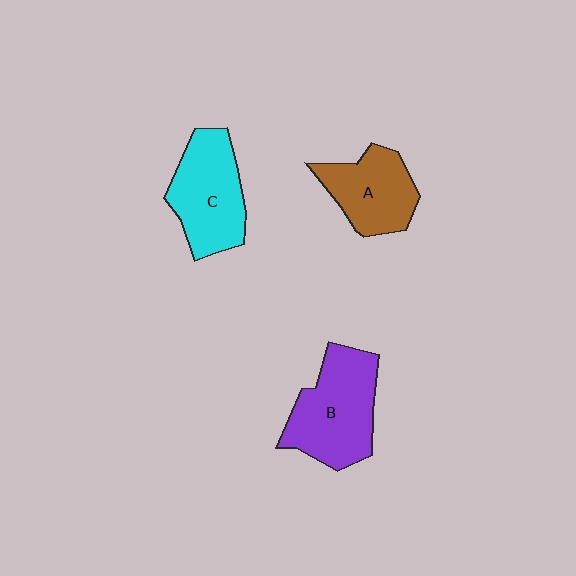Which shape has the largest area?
Shape B (purple).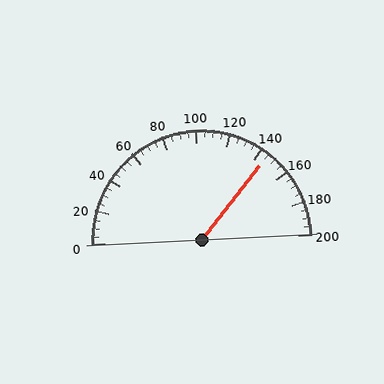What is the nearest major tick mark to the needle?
The nearest major tick mark is 140.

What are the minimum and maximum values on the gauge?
The gauge ranges from 0 to 200.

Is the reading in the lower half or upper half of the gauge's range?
The reading is in the upper half of the range (0 to 200).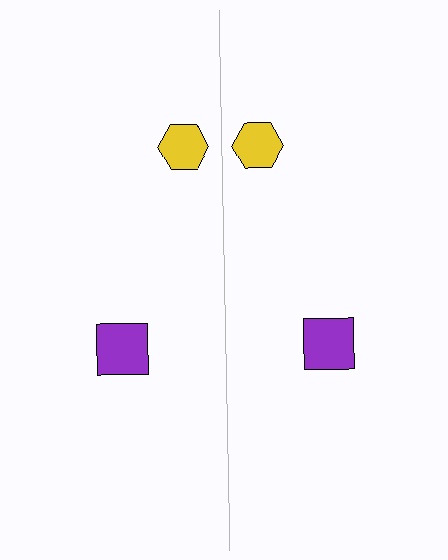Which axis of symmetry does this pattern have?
The pattern has a vertical axis of symmetry running through the center of the image.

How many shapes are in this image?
There are 4 shapes in this image.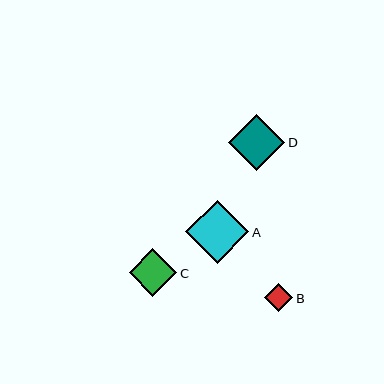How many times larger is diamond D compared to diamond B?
Diamond D is approximately 2.0 times the size of diamond B.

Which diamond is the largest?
Diamond A is the largest with a size of approximately 63 pixels.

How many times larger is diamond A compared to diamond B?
Diamond A is approximately 2.2 times the size of diamond B.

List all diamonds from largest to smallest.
From largest to smallest: A, D, C, B.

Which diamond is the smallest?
Diamond B is the smallest with a size of approximately 28 pixels.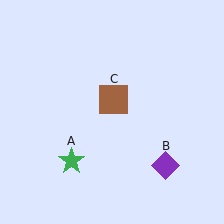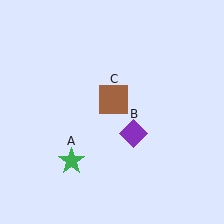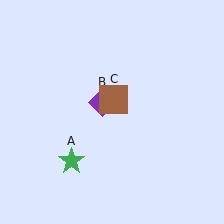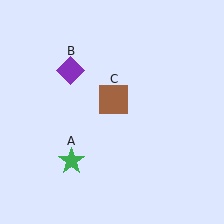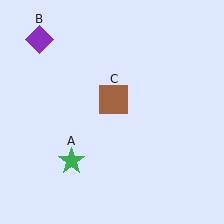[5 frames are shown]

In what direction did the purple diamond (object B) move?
The purple diamond (object B) moved up and to the left.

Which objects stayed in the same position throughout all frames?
Green star (object A) and brown square (object C) remained stationary.